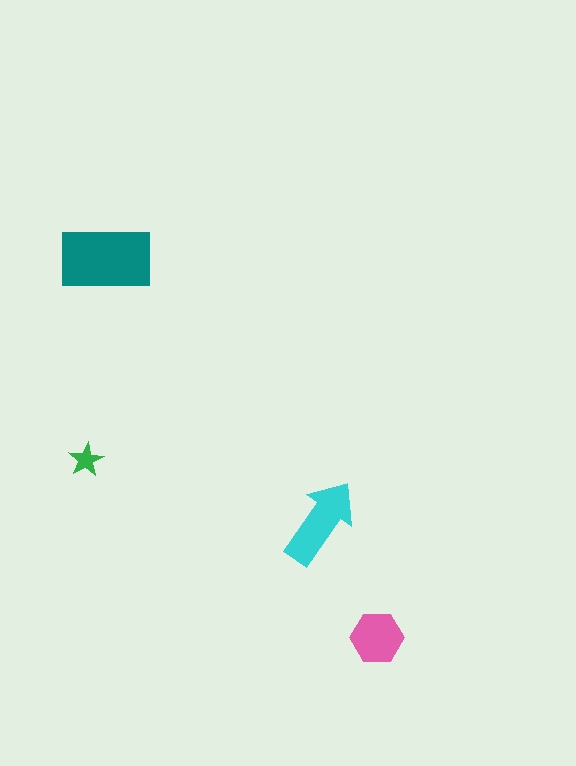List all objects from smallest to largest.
The green star, the pink hexagon, the cyan arrow, the teal rectangle.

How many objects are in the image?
There are 4 objects in the image.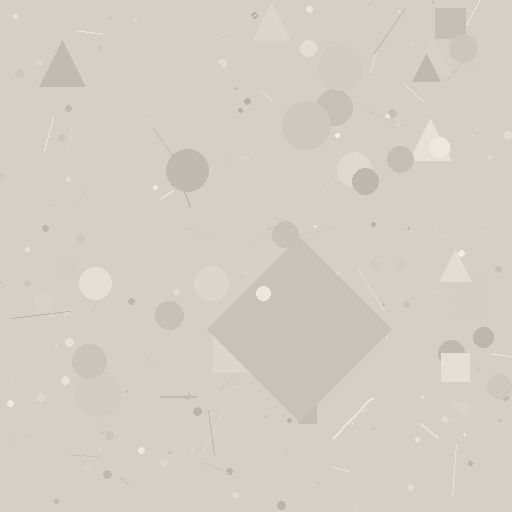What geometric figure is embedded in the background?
A diamond is embedded in the background.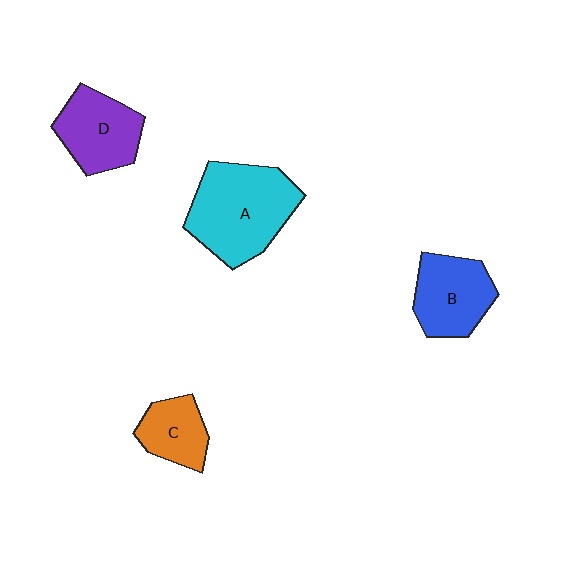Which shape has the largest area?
Shape A (cyan).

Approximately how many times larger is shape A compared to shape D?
Approximately 1.5 times.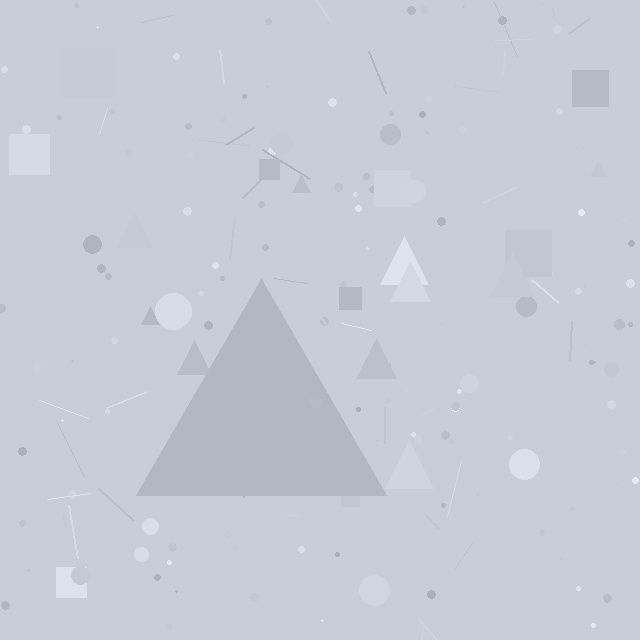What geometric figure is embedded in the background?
A triangle is embedded in the background.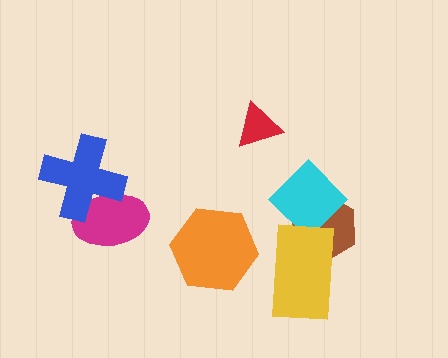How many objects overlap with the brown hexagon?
2 objects overlap with the brown hexagon.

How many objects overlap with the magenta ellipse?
1 object overlaps with the magenta ellipse.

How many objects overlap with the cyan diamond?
2 objects overlap with the cyan diamond.